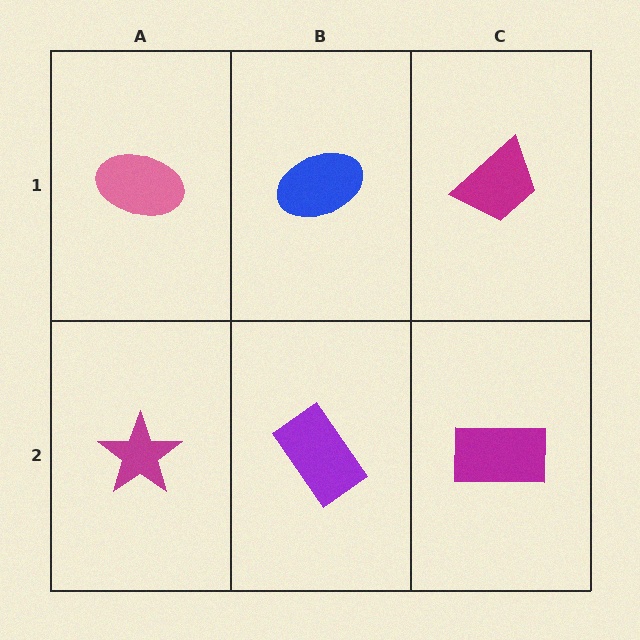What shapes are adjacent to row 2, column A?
A pink ellipse (row 1, column A), a purple rectangle (row 2, column B).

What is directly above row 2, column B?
A blue ellipse.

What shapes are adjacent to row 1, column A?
A magenta star (row 2, column A), a blue ellipse (row 1, column B).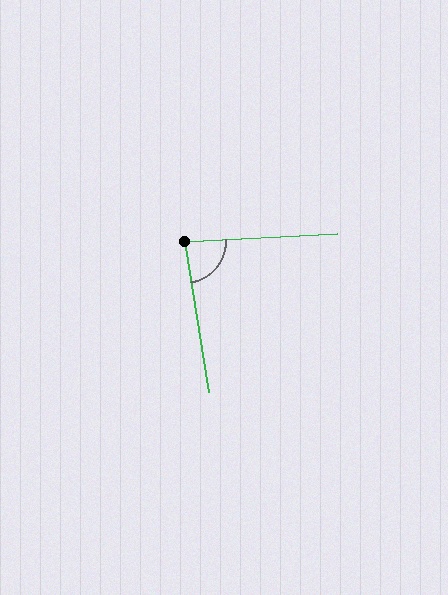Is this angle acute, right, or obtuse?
It is acute.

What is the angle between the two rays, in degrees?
Approximately 84 degrees.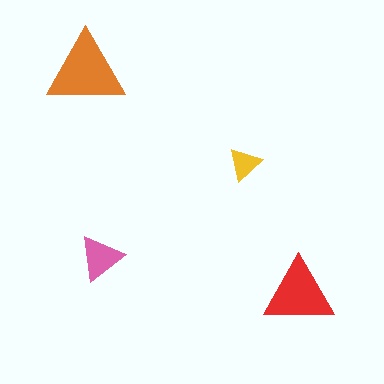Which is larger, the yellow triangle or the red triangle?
The red one.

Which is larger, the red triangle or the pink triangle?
The red one.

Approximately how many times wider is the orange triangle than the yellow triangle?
About 2.5 times wider.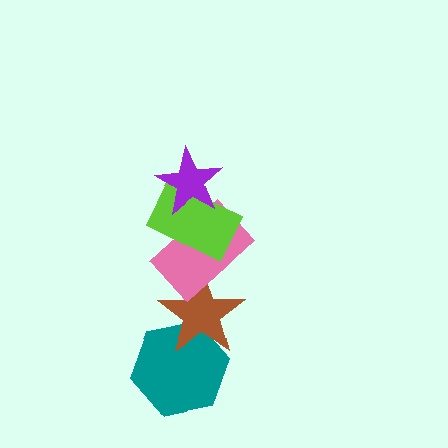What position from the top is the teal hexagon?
The teal hexagon is 5th from the top.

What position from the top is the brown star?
The brown star is 4th from the top.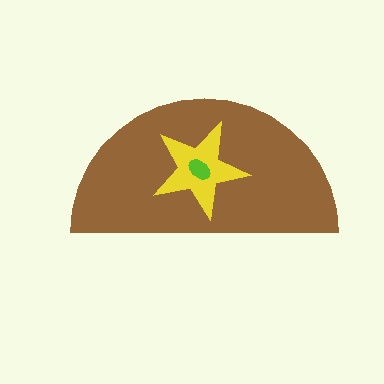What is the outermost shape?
The brown semicircle.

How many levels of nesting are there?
3.